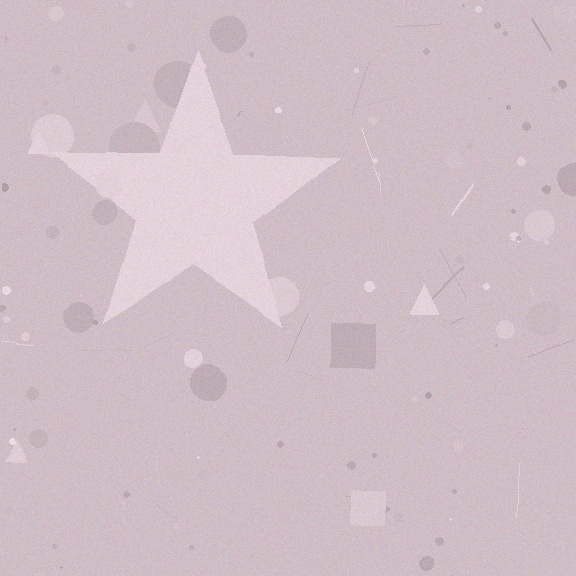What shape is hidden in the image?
A star is hidden in the image.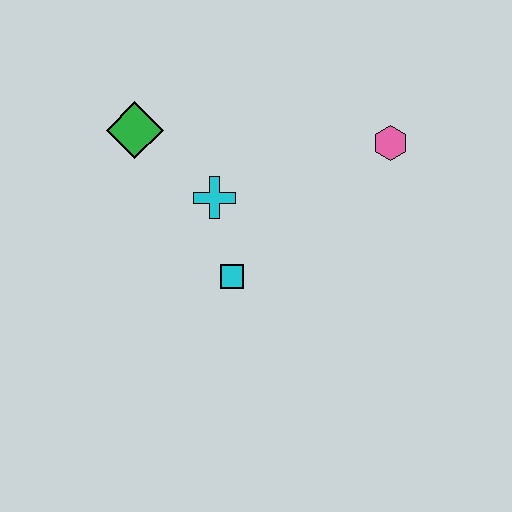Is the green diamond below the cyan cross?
No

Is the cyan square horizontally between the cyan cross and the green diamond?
No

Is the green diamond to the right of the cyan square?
No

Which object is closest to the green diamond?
The cyan cross is closest to the green diamond.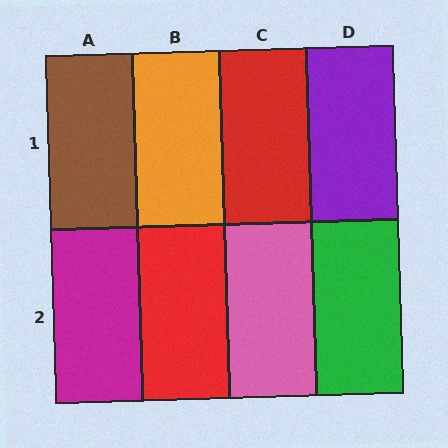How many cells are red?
2 cells are red.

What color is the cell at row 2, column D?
Green.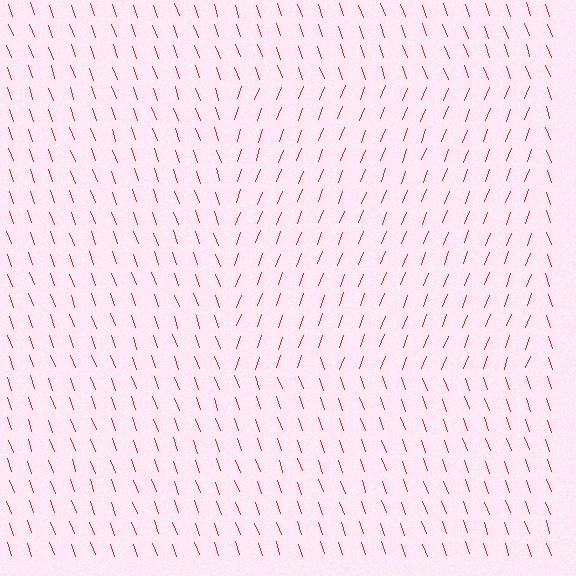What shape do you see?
I see a rectangle.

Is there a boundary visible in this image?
Yes, there is a texture boundary formed by a change in line orientation.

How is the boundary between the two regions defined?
The boundary is defined purely by a change in line orientation (approximately 40 degrees difference). All lines are the same color and thickness.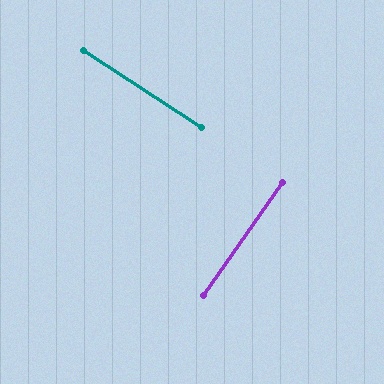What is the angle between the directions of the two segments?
Approximately 88 degrees.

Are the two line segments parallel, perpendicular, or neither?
Perpendicular — they meet at approximately 88°.